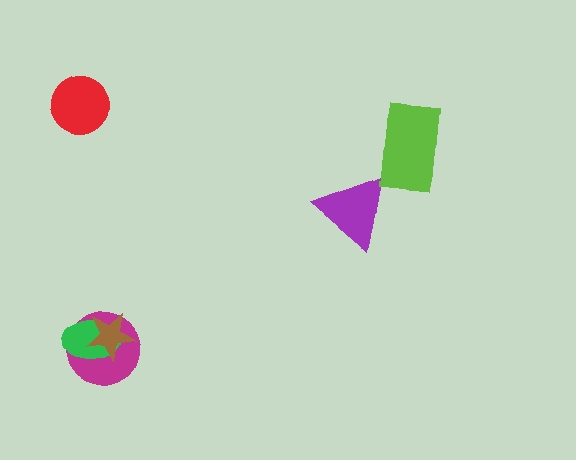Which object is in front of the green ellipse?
The brown star is in front of the green ellipse.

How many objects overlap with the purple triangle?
0 objects overlap with the purple triangle.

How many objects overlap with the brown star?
2 objects overlap with the brown star.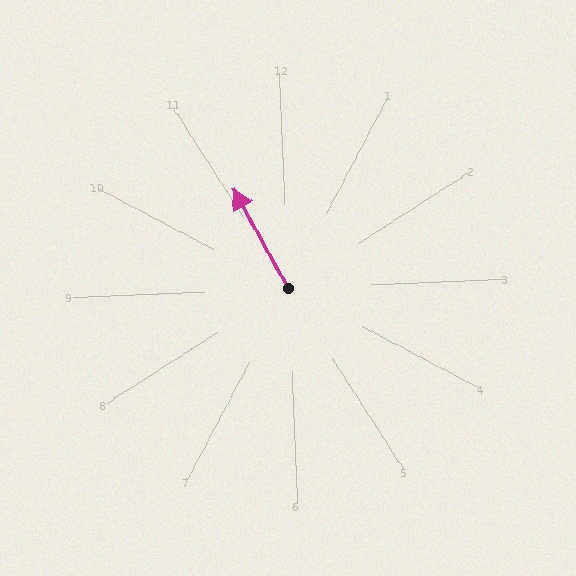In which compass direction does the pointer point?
Northwest.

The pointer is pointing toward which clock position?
Roughly 11 o'clock.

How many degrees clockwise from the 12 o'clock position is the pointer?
Approximately 333 degrees.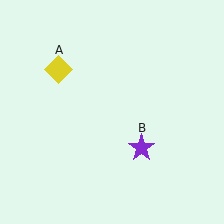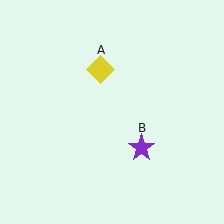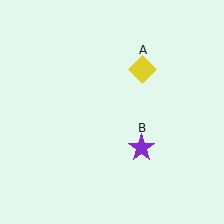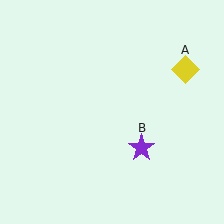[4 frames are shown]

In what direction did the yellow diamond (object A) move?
The yellow diamond (object A) moved right.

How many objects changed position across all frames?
1 object changed position: yellow diamond (object A).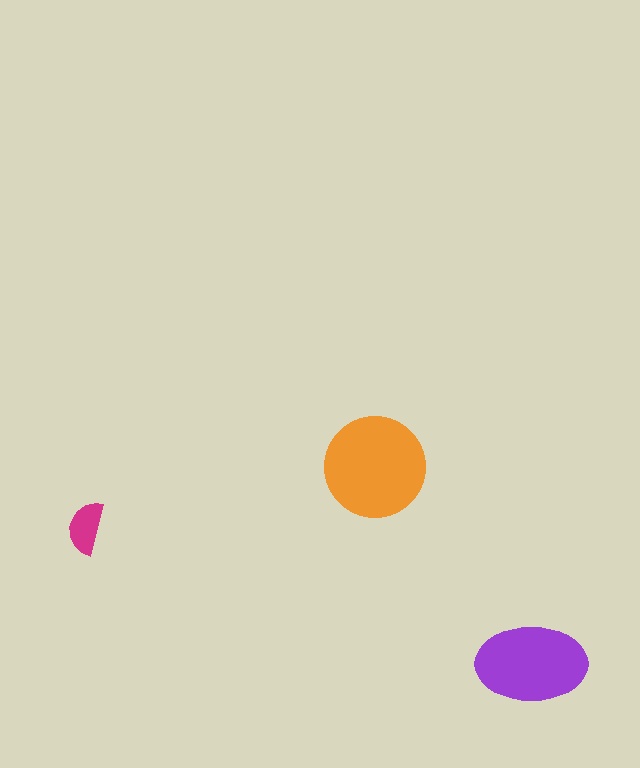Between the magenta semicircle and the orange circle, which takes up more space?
The orange circle.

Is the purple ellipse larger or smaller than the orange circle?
Smaller.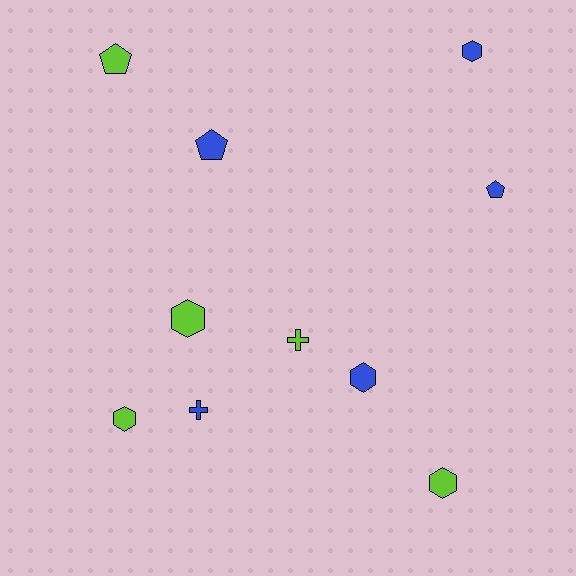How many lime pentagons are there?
There is 1 lime pentagon.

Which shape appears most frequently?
Hexagon, with 5 objects.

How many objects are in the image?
There are 10 objects.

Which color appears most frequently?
Blue, with 5 objects.